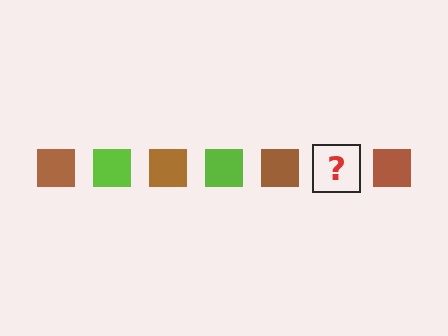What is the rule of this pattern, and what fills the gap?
The rule is that the pattern cycles through brown, lime squares. The gap should be filled with a lime square.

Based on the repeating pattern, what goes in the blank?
The blank should be a lime square.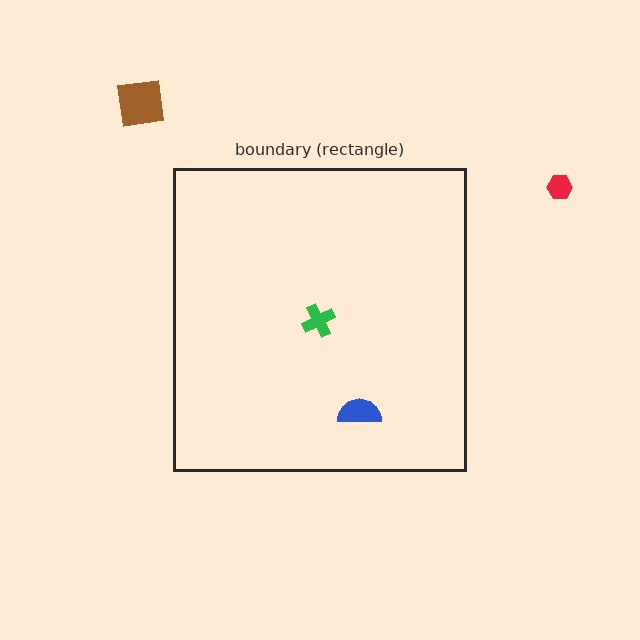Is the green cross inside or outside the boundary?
Inside.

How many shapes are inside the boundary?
2 inside, 2 outside.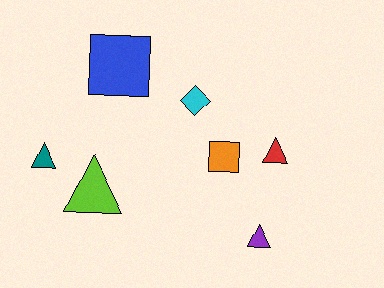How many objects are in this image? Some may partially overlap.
There are 7 objects.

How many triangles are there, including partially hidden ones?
There are 4 triangles.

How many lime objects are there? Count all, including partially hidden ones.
There is 1 lime object.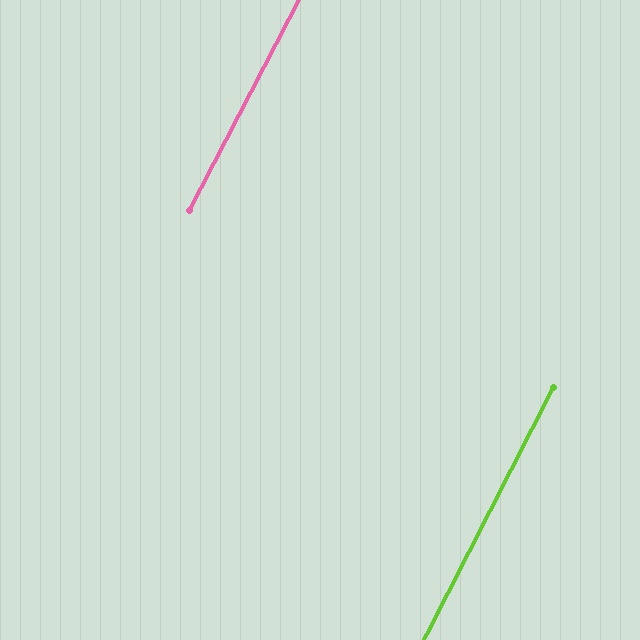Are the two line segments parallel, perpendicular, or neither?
Parallel — their directions differ by only 0.3°.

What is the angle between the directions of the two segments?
Approximately 0 degrees.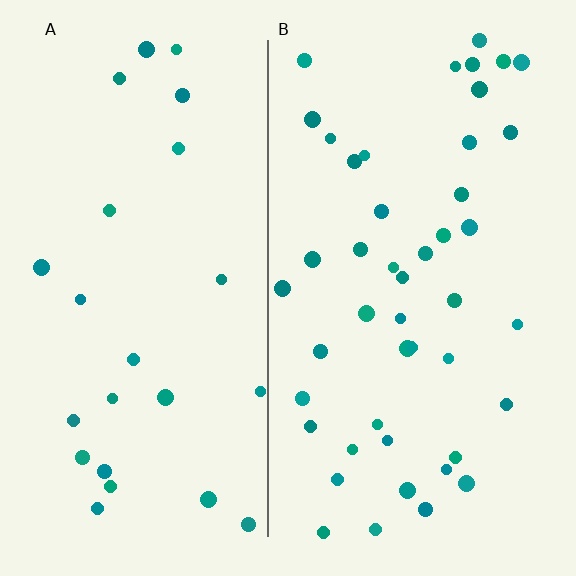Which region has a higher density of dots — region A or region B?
B (the right).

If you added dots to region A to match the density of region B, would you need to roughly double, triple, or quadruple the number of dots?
Approximately double.